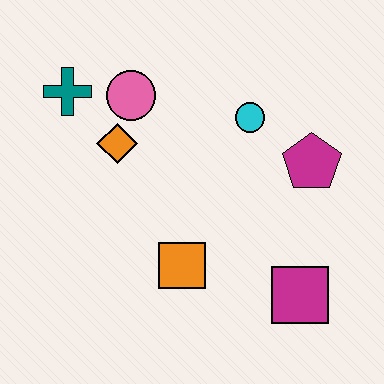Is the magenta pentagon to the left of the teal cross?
No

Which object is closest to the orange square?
The magenta square is closest to the orange square.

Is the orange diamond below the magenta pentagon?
No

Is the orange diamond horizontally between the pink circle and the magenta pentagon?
No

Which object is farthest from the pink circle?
The magenta square is farthest from the pink circle.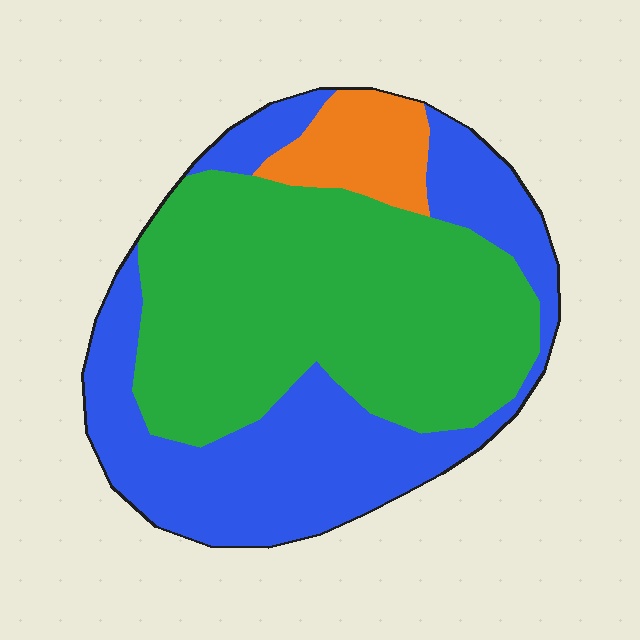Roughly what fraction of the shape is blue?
Blue takes up about two fifths (2/5) of the shape.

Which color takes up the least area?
Orange, at roughly 10%.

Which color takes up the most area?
Green, at roughly 50%.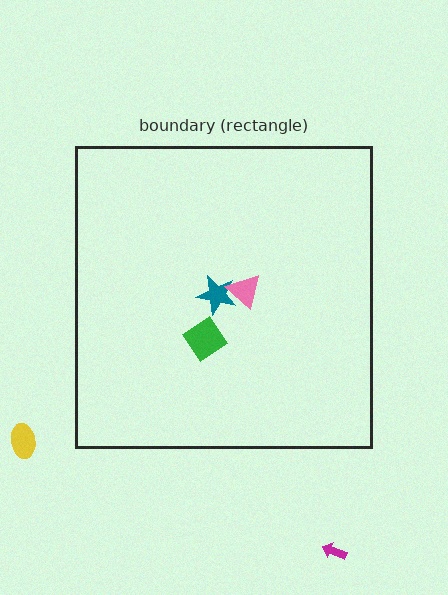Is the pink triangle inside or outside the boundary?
Inside.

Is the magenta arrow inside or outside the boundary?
Outside.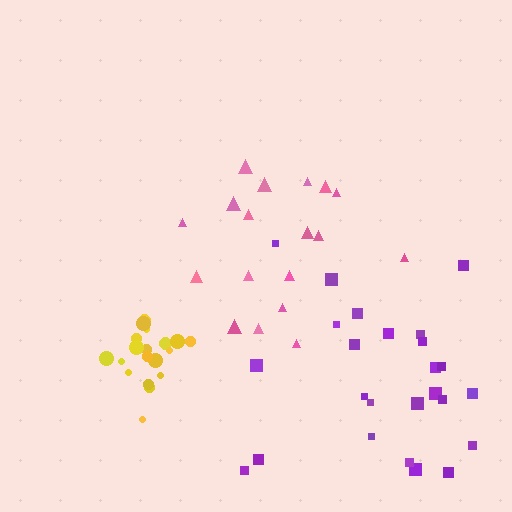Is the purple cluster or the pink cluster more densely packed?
Purple.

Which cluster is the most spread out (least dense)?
Pink.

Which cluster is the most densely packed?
Yellow.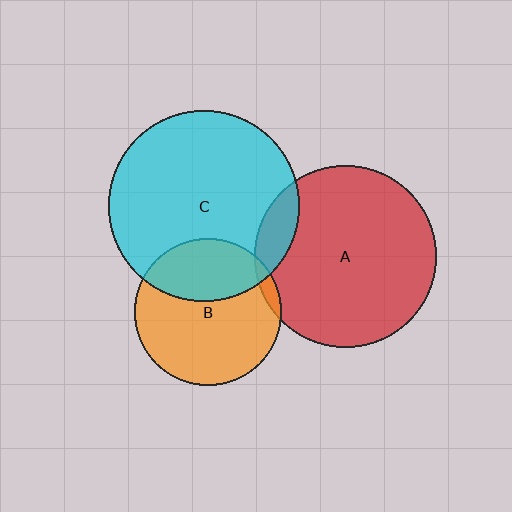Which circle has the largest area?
Circle C (cyan).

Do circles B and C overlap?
Yes.